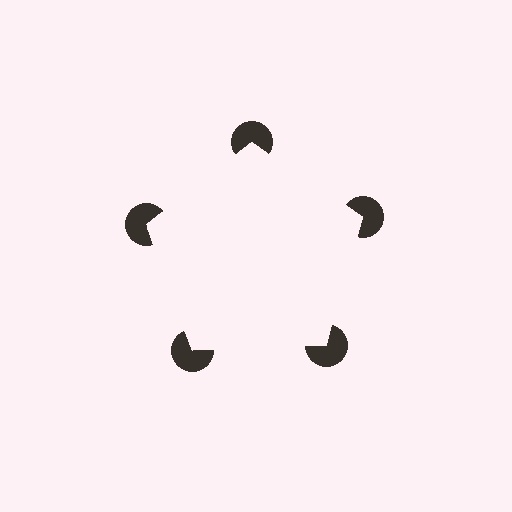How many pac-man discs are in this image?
There are 5 — one at each vertex of the illusory pentagon.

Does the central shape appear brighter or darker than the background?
It typically appears slightly brighter than the background, even though no actual brightness change is drawn.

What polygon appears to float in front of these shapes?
An illusory pentagon — its edges are inferred from the aligned wedge cuts in the pac-man discs, not physically drawn.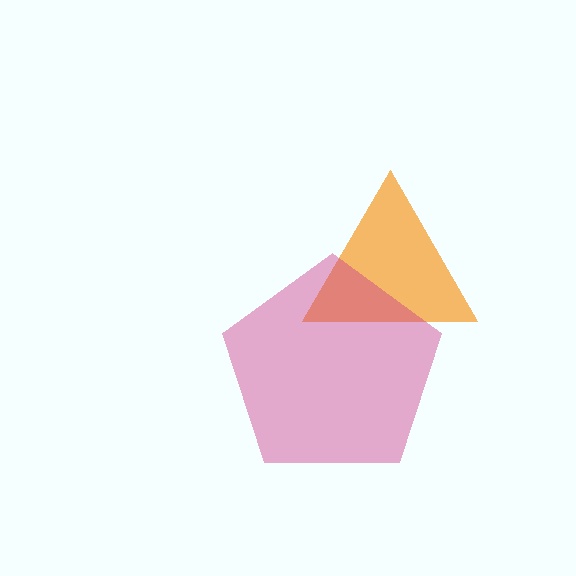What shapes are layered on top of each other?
The layered shapes are: an orange triangle, a magenta pentagon.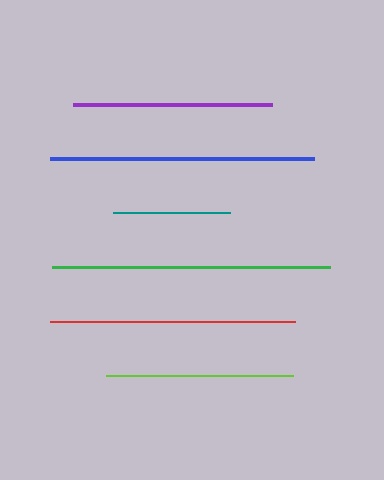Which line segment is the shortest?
The teal line is the shortest at approximately 116 pixels.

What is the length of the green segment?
The green segment is approximately 278 pixels long.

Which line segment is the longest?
The green line is the longest at approximately 278 pixels.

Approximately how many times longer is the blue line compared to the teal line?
The blue line is approximately 2.3 times the length of the teal line.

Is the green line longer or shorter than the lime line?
The green line is longer than the lime line.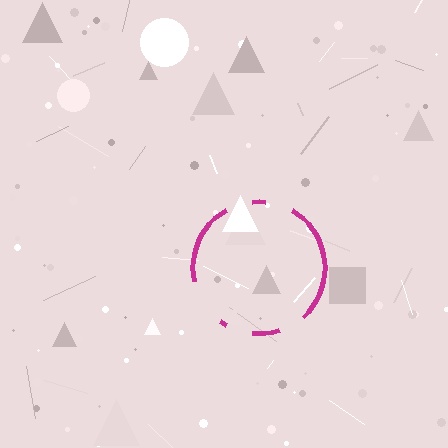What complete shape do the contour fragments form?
The contour fragments form a circle.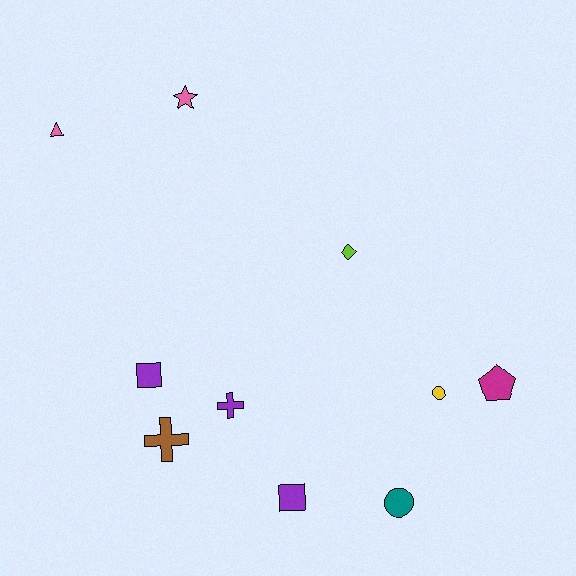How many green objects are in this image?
There are no green objects.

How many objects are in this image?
There are 10 objects.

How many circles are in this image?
There are 2 circles.